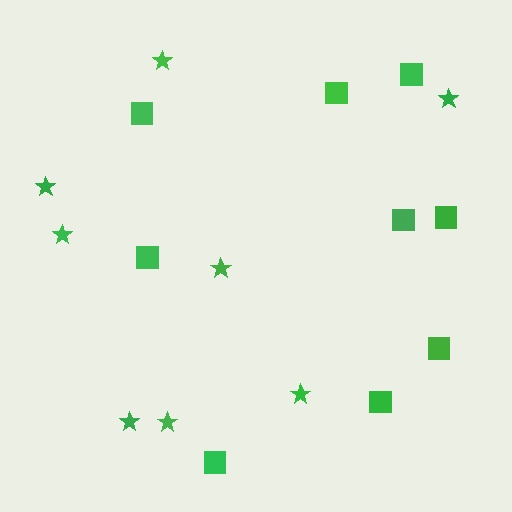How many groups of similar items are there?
There are 2 groups: one group of stars (8) and one group of squares (9).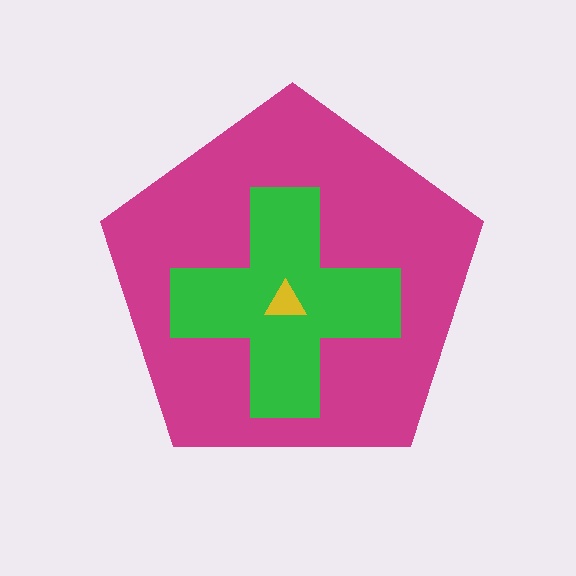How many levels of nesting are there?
3.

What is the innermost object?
The yellow triangle.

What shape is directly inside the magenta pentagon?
The green cross.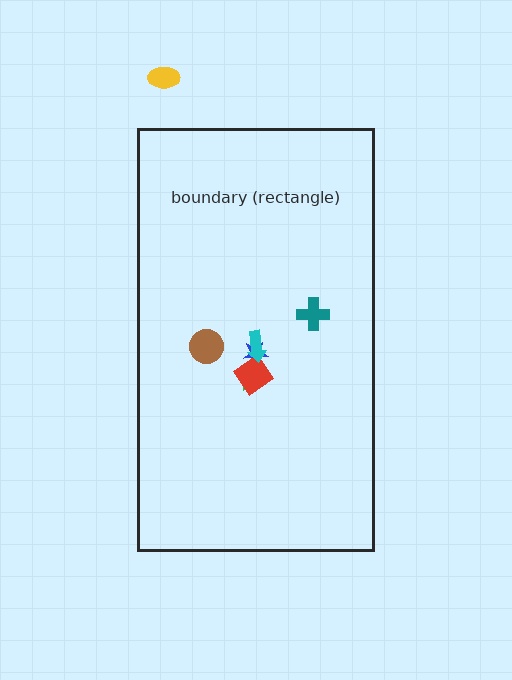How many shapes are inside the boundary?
6 inside, 1 outside.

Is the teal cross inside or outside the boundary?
Inside.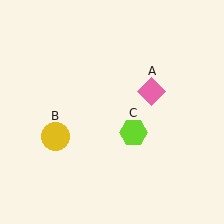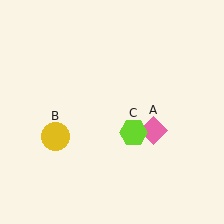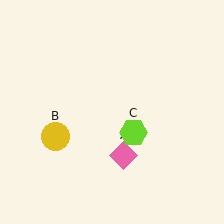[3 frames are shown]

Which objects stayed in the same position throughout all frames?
Yellow circle (object B) and lime hexagon (object C) remained stationary.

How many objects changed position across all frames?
1 object changed position: pink diamond (object A).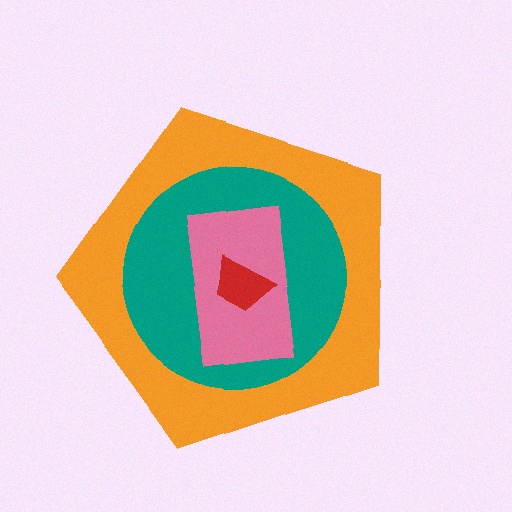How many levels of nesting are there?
4.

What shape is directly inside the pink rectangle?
The red trapezoid.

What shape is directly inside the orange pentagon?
The teal circle.